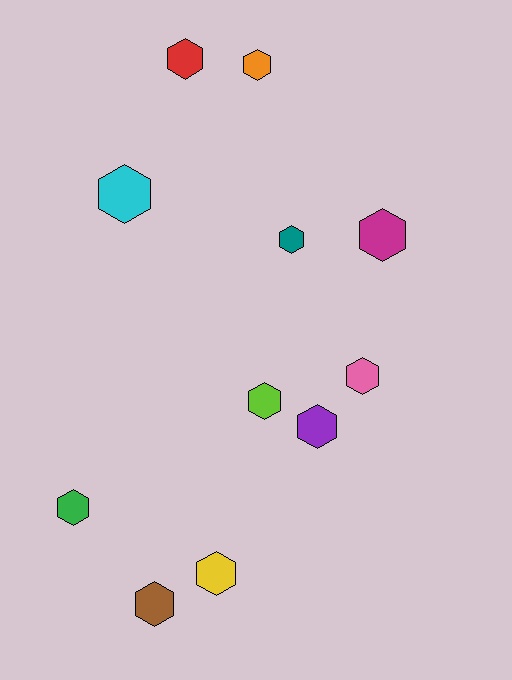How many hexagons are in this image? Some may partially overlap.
There are 11 hexagons.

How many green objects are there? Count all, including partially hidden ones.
There is 1 green object.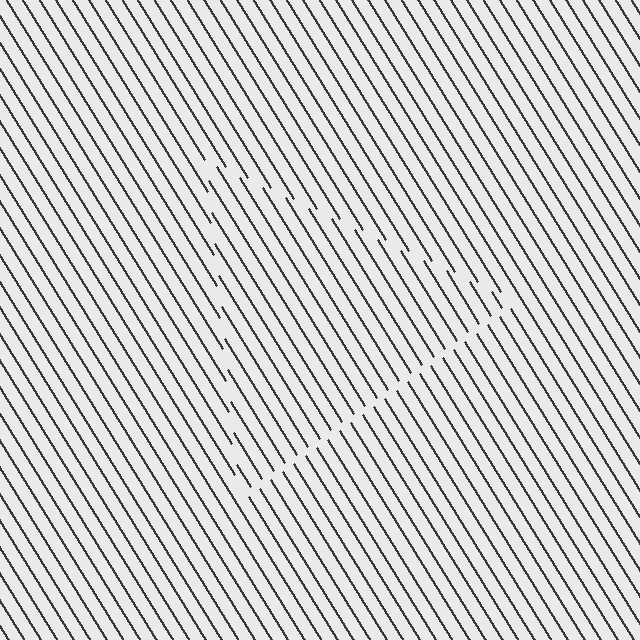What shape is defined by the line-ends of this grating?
An illusory triangle. The interior of the shape contains the same grating, shifted by half a period — the contour is defined by the phase discontinuity where line-ends from the inner and outer gratings abut.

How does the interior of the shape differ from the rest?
The interior of the shape contains the same grating, shifted by half a period — the contour is defined by the phase discontinuity where line-ends from the inner and outer gratings abut.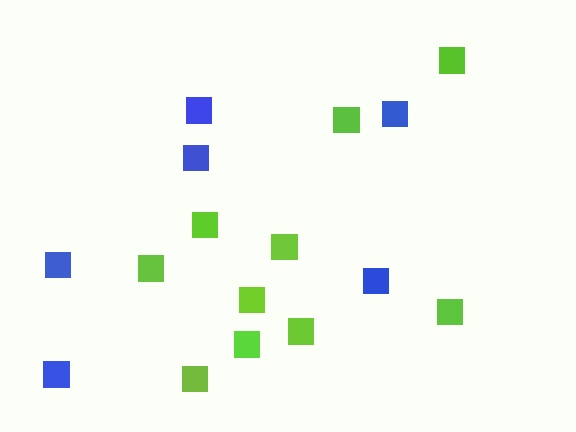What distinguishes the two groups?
There are 2 groups: one group of lime squares (10) and one group of blue squares (6).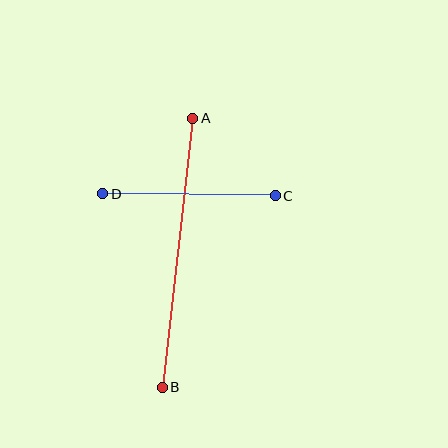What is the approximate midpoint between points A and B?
The midpoint is at approximately (177, 253) pixels.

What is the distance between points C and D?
The distance is approximately 172 pixels.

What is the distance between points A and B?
The distance is approximately 270 pixels.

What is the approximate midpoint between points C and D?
The midpoint is at approximately (189, 195) pixels.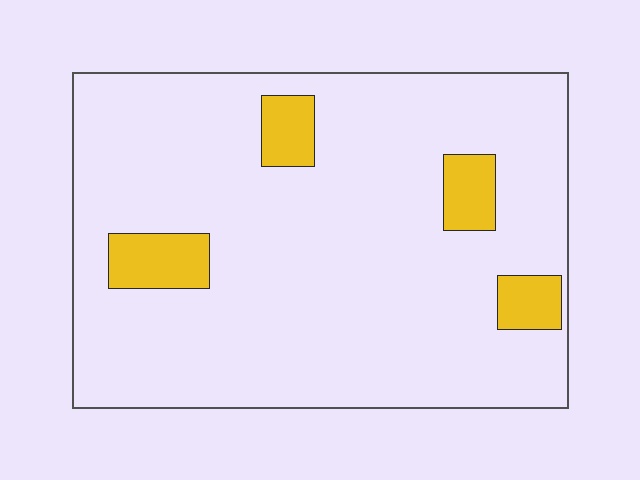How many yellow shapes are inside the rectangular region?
4.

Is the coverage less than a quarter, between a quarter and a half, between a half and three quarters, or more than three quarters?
Less than a quarter.